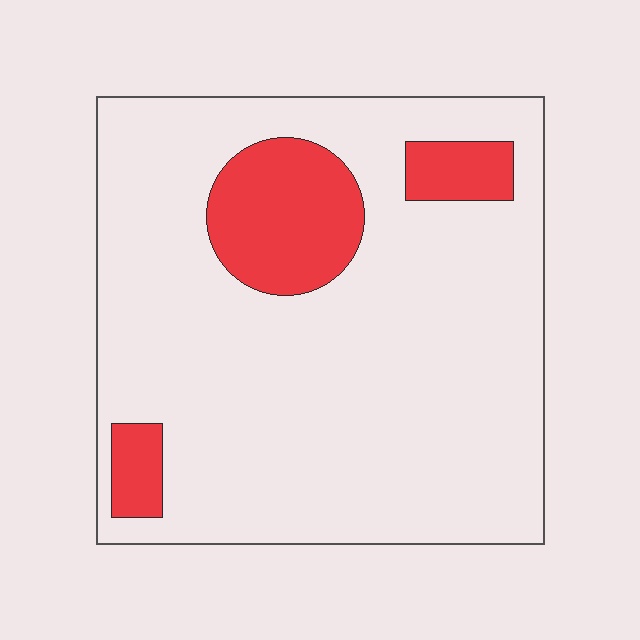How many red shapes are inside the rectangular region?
3.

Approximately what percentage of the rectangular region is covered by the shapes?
Approximately 15%.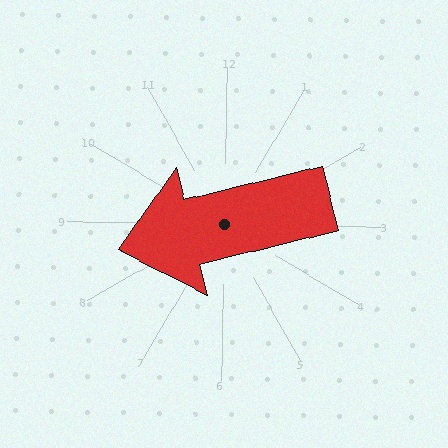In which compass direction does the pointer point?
West.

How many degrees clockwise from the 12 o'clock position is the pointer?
Approximately 255 degrees.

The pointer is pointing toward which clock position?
Roughly 9 o'clock.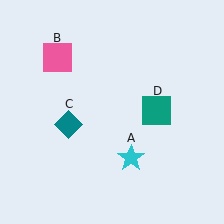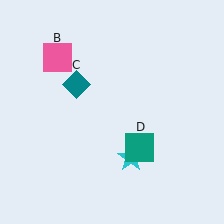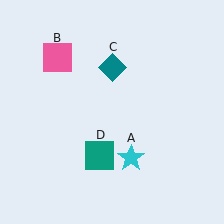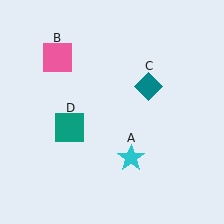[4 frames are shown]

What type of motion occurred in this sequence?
The teal diamond (object C), teal square (object D) rotated clockwise around the center of the scene.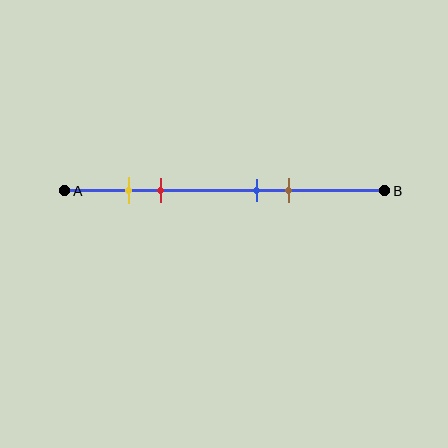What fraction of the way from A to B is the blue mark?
The blue mark is approximately 60% (0.6) of the way from A to B.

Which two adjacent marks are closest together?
The yellow and red marks are the closest adjacent pair.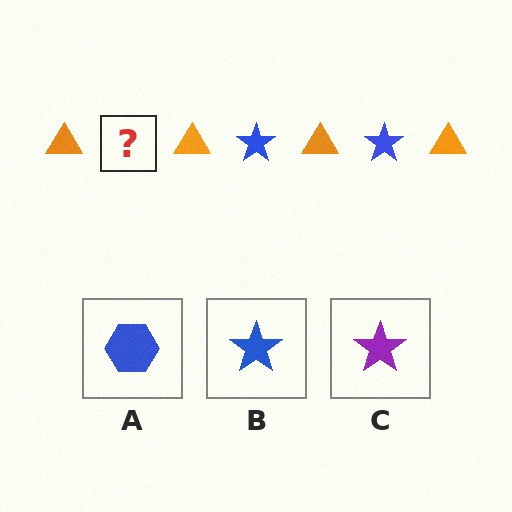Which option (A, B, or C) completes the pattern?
B.